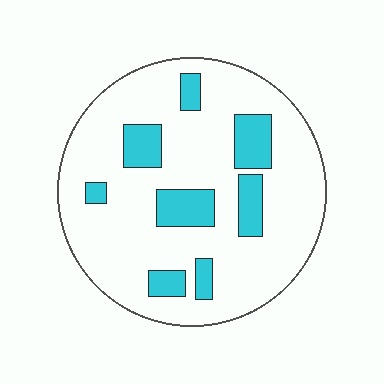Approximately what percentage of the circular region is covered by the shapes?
Approximately 20%.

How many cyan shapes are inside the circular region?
8.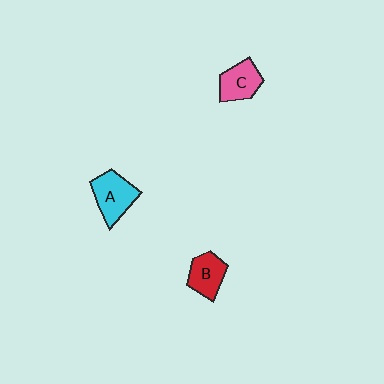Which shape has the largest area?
Shape A (cyan).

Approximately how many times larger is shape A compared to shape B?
Approximately 1.3 times.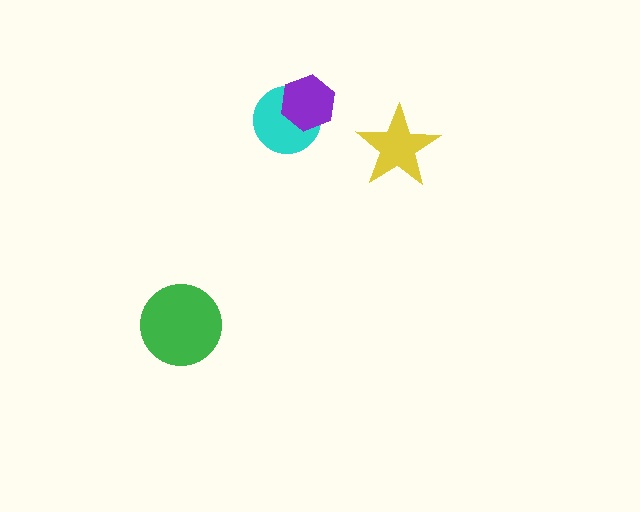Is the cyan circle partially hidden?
Yes, it is partially covered by another shape.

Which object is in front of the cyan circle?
The purple hexagon is in front of the cyan circle.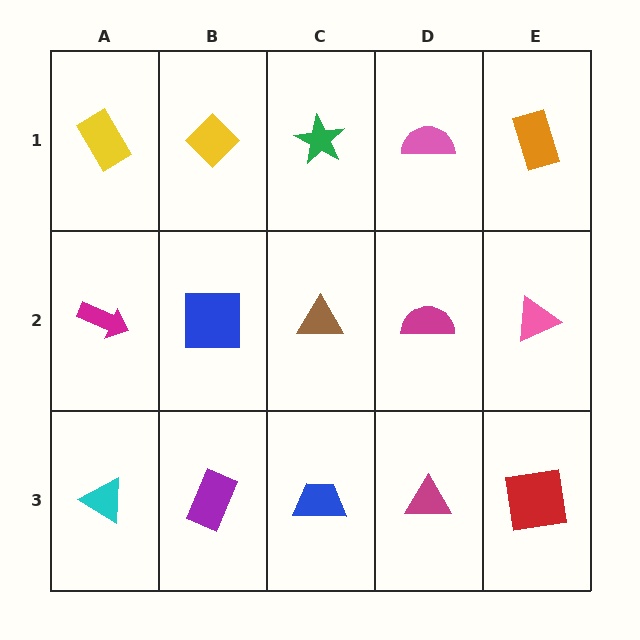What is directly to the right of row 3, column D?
A red square.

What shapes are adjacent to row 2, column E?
An orange rectangle (row 1, column E), a red square (row 3, column E), a magenta semicircle (row 2, column D).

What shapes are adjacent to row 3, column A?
A magenta arrow (row 2, column A), a purple rectangle (row 3, column B).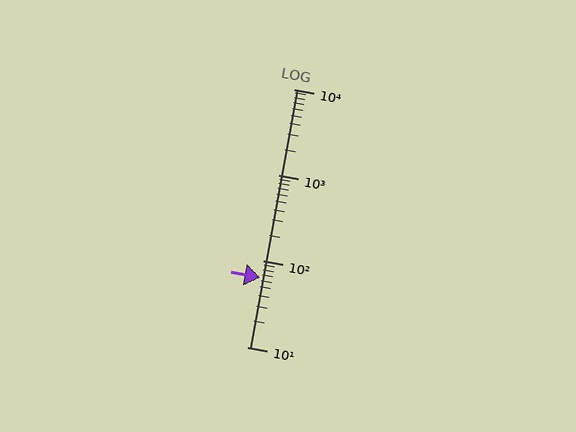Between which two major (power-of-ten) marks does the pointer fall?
The pointer is between 10 and 100.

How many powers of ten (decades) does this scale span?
The scale spans 3 decades, from 10 to 10000.